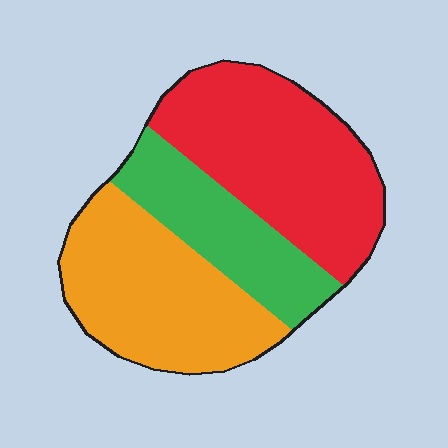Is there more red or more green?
Red.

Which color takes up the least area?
Green, at roughly 25%.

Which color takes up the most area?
Red, at roughly 40%.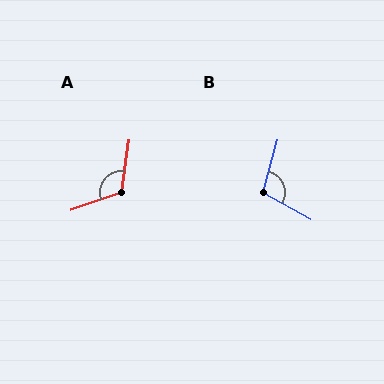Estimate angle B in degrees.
Approximately 103 degrees.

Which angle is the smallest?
B, at approximately 103 degrees.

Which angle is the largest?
A, at approximately 118 degrees.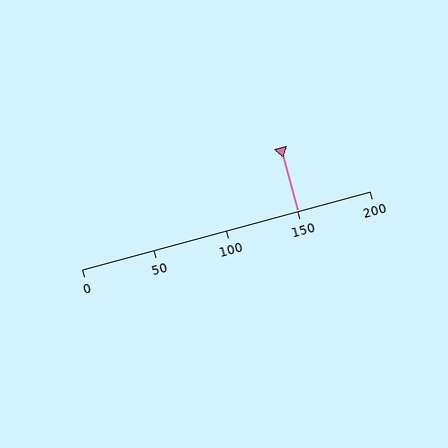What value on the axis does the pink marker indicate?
The marker indicates approximately 150.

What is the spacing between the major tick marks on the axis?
The major ticks are spaced 50 apart.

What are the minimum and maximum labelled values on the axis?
The axis runs from 0 to 200.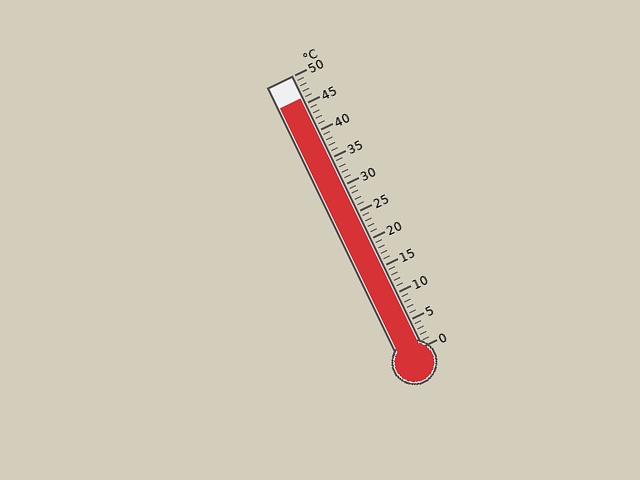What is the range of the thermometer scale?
The thermometer scale ranges from 0°C to 50°C.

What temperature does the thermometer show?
The thermometer shows approximately 46°C.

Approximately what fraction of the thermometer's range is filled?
The thermometer is filled to approximately 90% of its range.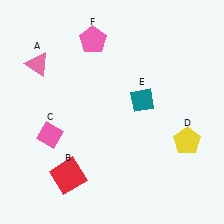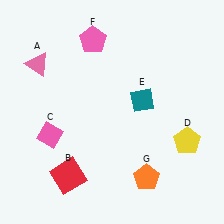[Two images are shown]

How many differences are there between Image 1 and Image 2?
There is 1 difference between the two images.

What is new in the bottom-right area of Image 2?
An orange pentagon (G) was added in the bottom-right area of Image 2.